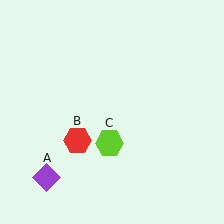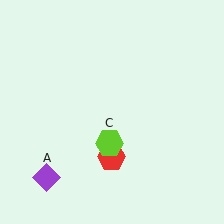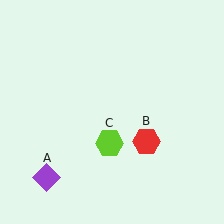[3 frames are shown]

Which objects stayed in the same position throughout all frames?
Purple diamond (object A) and lime hexagon (object C) remained stationary.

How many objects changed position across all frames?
1 object changed position: red hexagon (object B).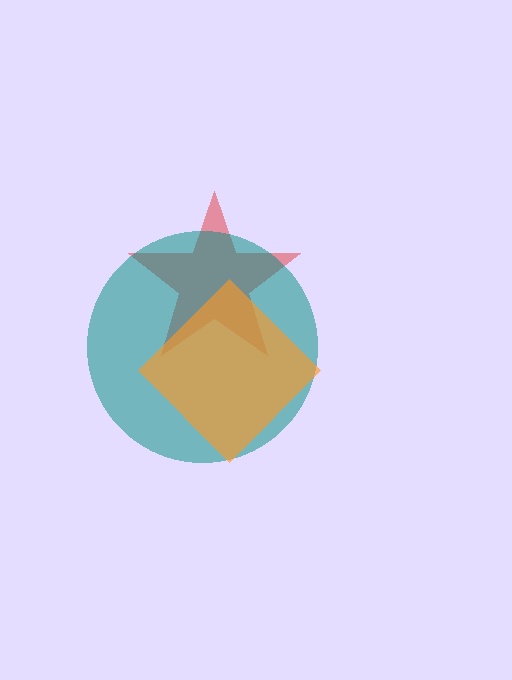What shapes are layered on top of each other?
The layered shapes are: a red star, a teal circle, an orange diamond.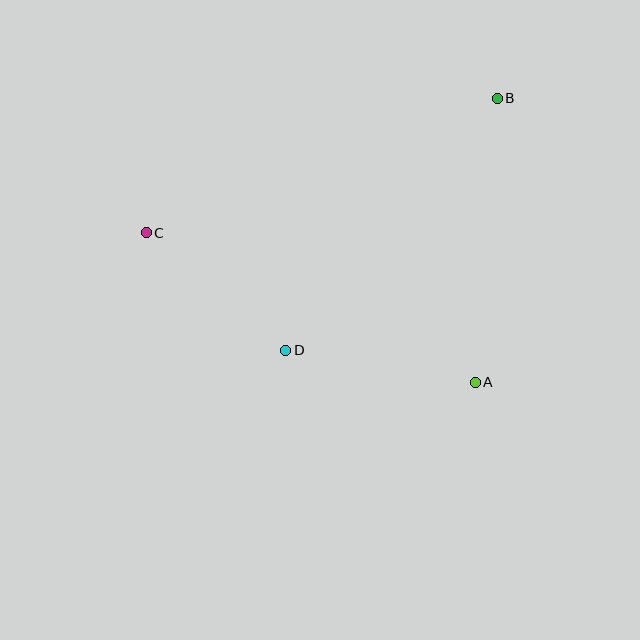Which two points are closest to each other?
Points C and D are closest to each other.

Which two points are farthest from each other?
Points B and C are farthest from each other.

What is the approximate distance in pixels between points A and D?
The distance between A and D is approximately 192 pixels.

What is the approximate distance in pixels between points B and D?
The distance between B and D is approximately 329 pixels.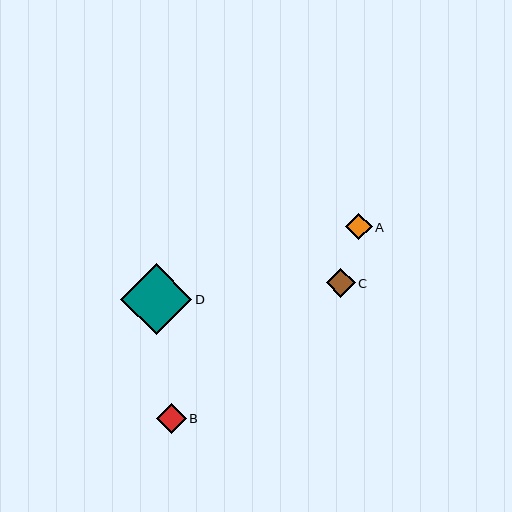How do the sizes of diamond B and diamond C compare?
Diamond B and diamond C are approximately the same size.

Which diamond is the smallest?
Diamond A is the smallest with a size of approximately 26 pixels.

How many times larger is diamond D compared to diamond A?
Diamond D is approximately 2.7 times the size of diamond A.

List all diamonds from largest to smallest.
From largest to smallest: D, B, C, A.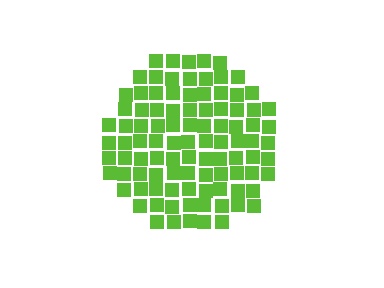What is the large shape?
The large shape is a circle.